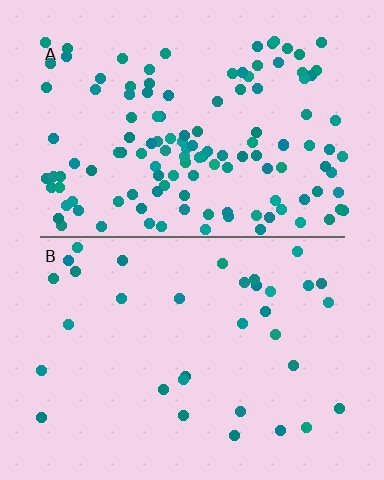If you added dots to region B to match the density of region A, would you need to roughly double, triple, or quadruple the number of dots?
Approximately quadruple.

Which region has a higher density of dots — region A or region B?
A (the top).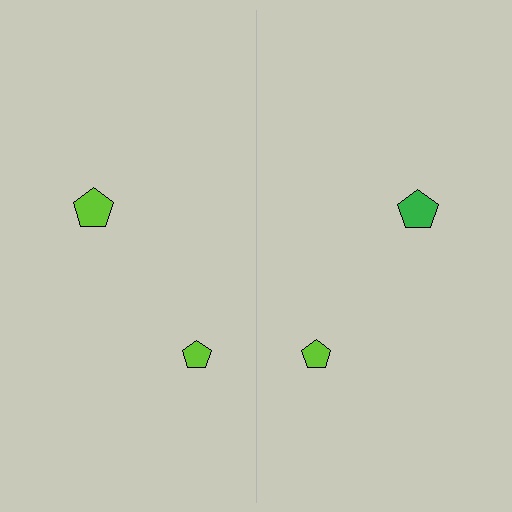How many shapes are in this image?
There are 4 shapes in this image.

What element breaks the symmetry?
The green pentagon on the right side breaks the symmetry — its mirror counterpart is lime.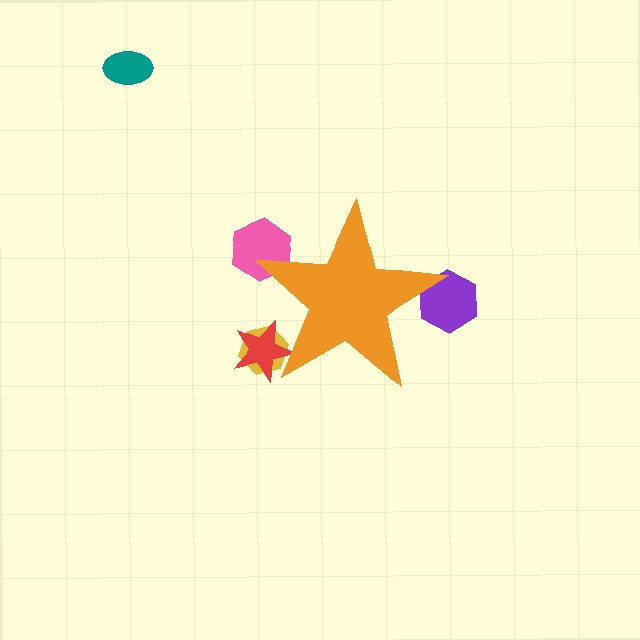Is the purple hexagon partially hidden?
Yes, the purple hexagon is partially hidden behind the orange star.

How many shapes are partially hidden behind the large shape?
4 shapes are partially hidden.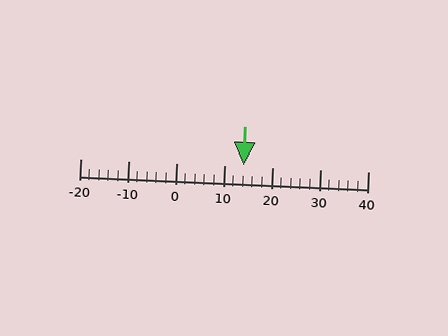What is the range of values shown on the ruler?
The ruler shows values from -20 to 40.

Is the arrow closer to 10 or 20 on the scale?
The arrow is closer to 10.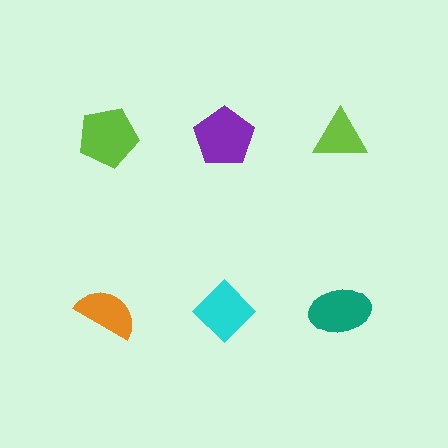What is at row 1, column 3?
A lime triangle.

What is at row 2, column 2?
A cyan diamond.